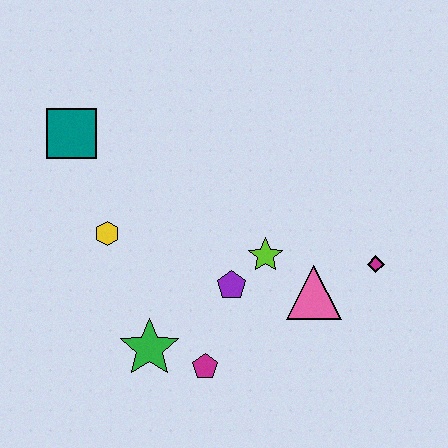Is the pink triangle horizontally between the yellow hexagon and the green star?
No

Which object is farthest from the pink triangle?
The teal square is farthest from the pink triangle.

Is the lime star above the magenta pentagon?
Yes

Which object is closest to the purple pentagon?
The lime star is closest to the purple pentagon.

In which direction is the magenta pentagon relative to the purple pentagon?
The magenta pentagon is below the purple pentagon.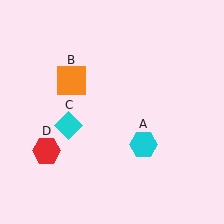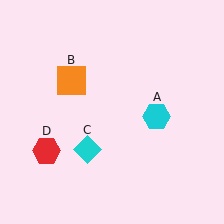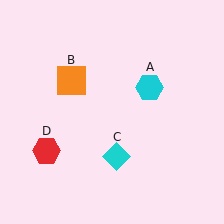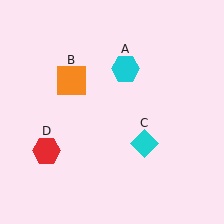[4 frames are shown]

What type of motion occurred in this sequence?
The cyan hexagon (object A), cyan diamond (object C) rotated counterclockwise around the center of the scene.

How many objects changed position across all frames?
2 objects changed position: cyan hexagon (object A), cyan diamond (object C).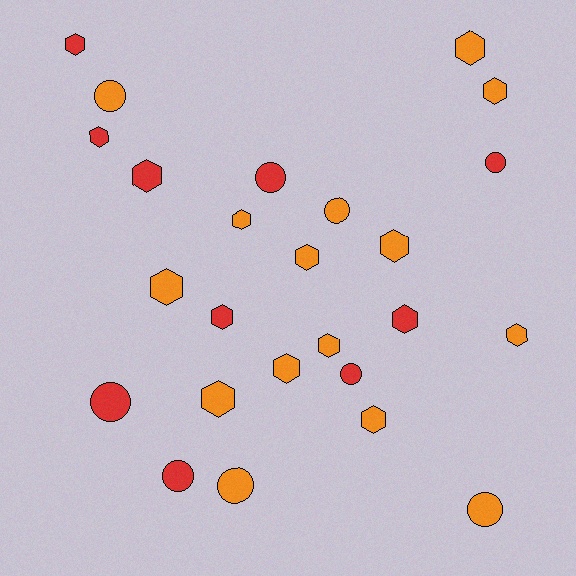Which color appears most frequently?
Orange, with 15 objects.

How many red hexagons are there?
There are 5 red hexagons.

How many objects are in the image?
There are 25 objects.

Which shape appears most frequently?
Hexagon, with 16 objects.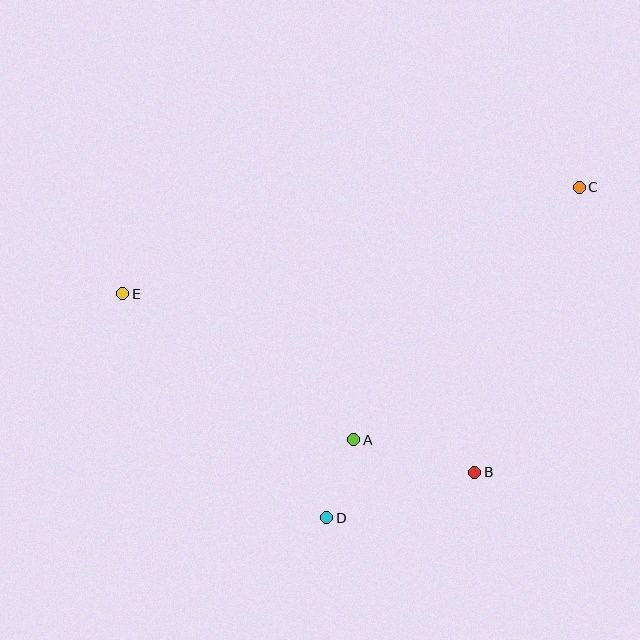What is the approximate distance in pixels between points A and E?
The distance between A and E is approximately 273 pixels.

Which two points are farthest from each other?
Points C and E are farthest from each other.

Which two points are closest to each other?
Points A and D are closest to each other.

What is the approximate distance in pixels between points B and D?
The distance between B and D is approximately 155 pixels.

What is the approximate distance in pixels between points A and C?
The distance between A and C is approximately 338 pixels.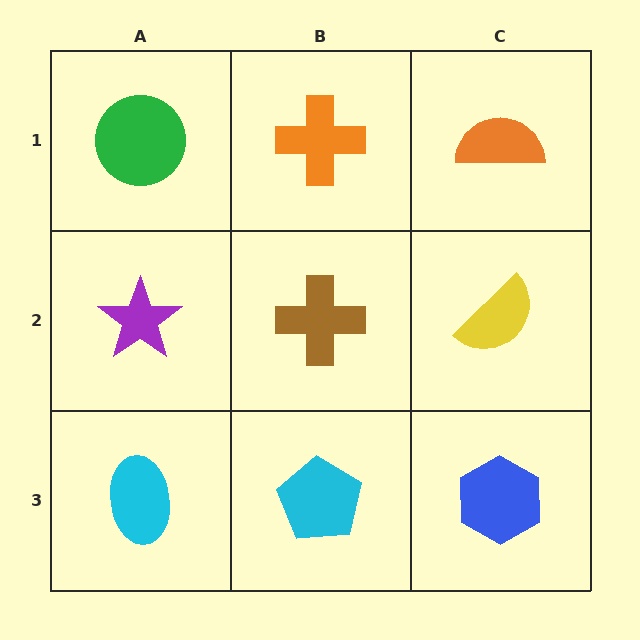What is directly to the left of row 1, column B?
A green circle.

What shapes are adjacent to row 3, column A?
A purple star (row 2, column A), a cyan pentagon (row 3, column B).